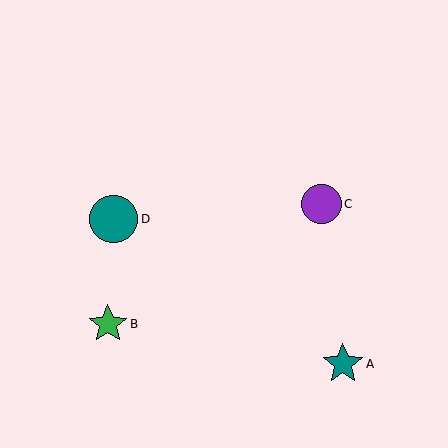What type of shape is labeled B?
Shape B is a green star.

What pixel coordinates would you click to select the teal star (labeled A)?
Click at (343, 364) to select the teal star A.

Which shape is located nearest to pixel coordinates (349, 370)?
The teal star (labeled A) at (343, 364) is nearest to that location.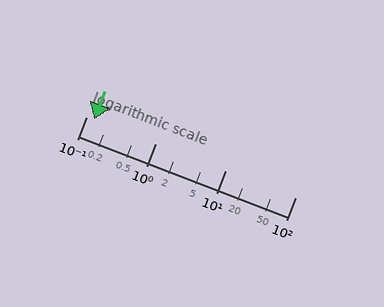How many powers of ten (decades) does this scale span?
The scale spans 3 decades, from 0.1 to 100.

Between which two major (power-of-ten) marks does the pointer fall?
The pointer is between 0.1 and 1.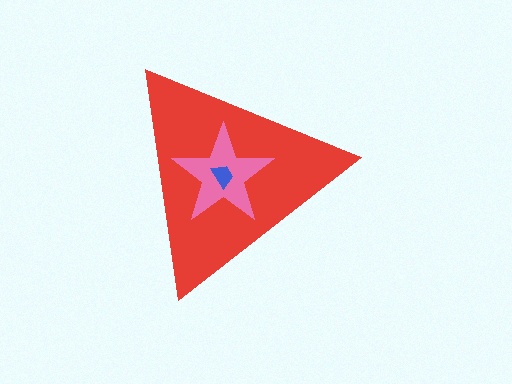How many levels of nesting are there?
3.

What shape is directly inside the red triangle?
The pink star.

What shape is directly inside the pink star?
The blue trapezoid.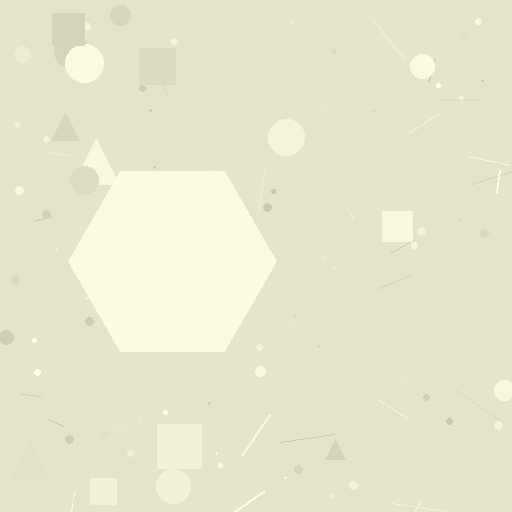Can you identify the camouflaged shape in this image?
The camouflaged shape is a hexagon.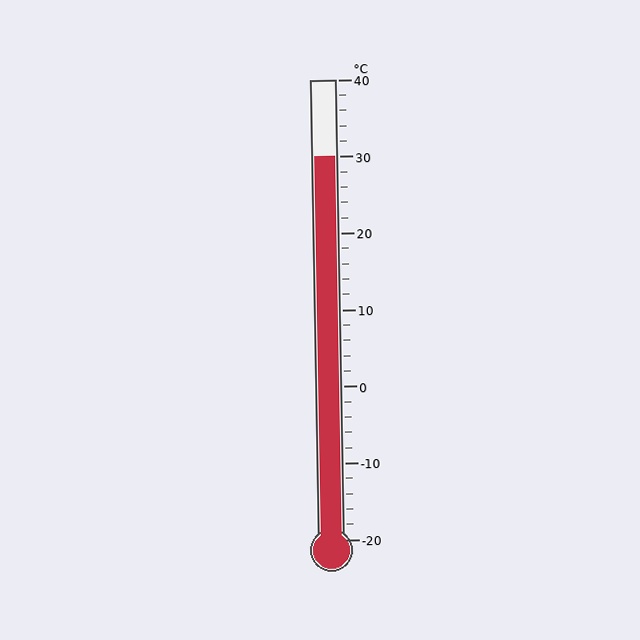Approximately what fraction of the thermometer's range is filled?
The thermometer is filled to approximately 85% of its range.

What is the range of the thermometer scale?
The thermometer scale ranges from -20°C to 40°C.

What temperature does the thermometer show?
The thermometer shows approximately 30°C.